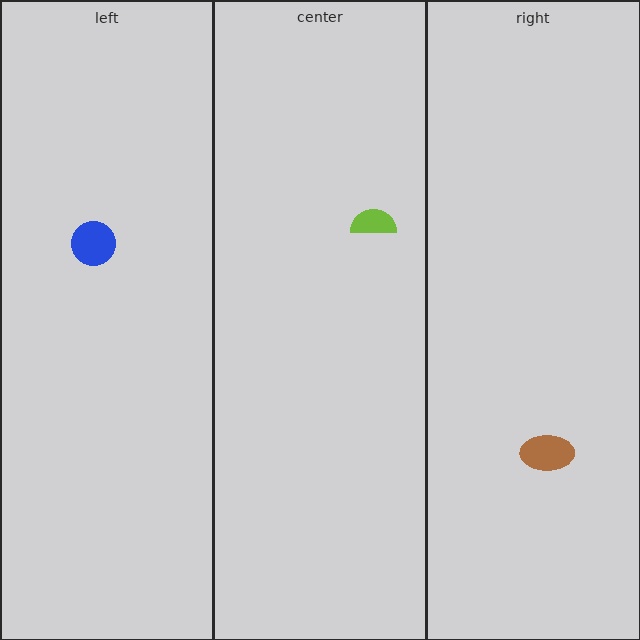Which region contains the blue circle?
The left region.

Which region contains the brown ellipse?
The right region.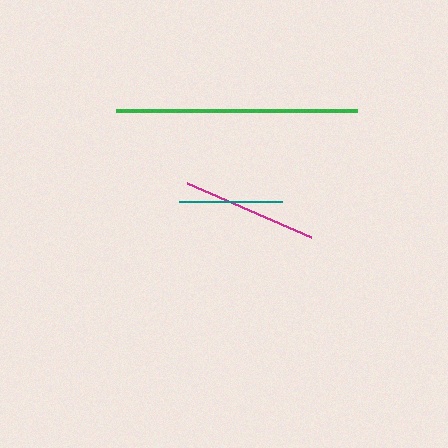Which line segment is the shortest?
The teal line is the shortest at approximately 103 pixels.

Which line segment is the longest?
The green line is the longest at approximately 240 pixels.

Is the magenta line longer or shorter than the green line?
The green line is longer than the magenta line.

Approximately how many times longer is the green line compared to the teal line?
The green line is approximately 2.3 times the length of the teal line.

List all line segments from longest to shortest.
From longest to shortest: green, magenta, teal.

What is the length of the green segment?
The green segment is approximately 240 pixels long.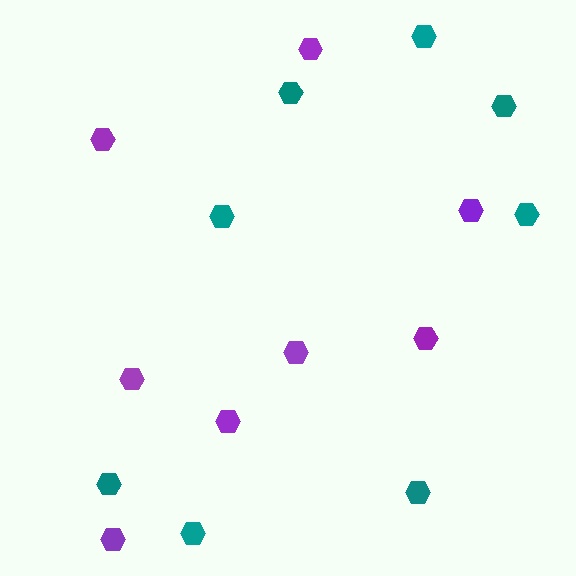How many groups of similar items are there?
There are 2 groups: one group of teal hexagons (8) and one group of purple hexagons (8).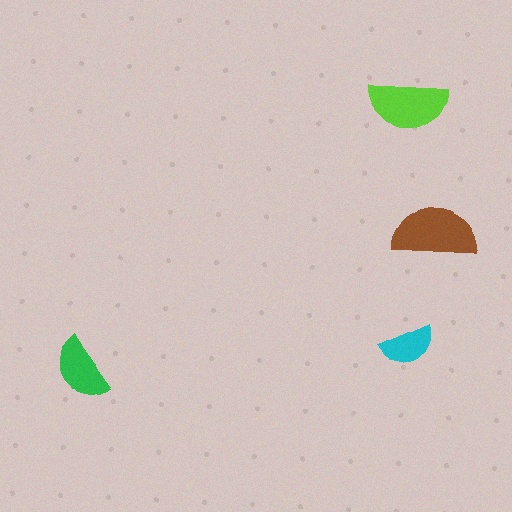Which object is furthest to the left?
The green semicircle is leftmost.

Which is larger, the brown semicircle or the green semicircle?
The brown one.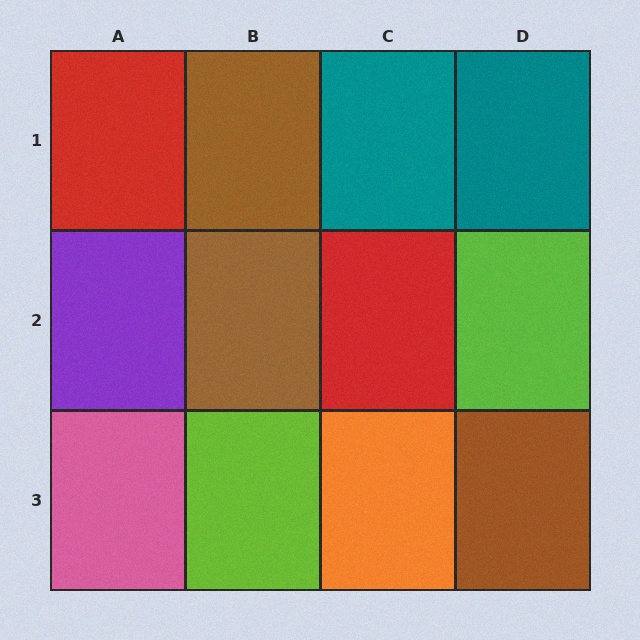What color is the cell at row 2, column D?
Lime.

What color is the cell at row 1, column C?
Teal.